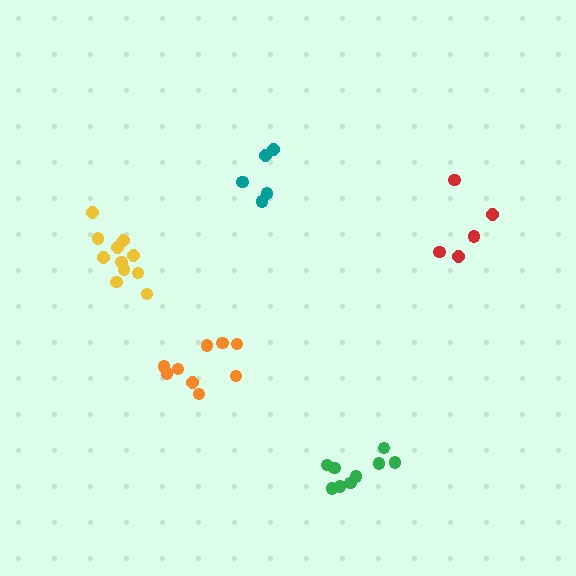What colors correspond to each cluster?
The clusters are colored: green, orange, yellow, teal, red.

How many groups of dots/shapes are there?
There are 5 groups.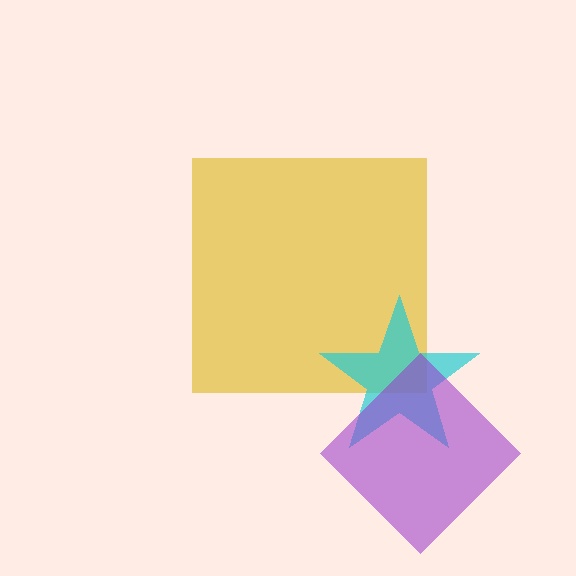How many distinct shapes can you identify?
There are 3 distinct shapes: a yellow square, a cyan star, a purple diamond.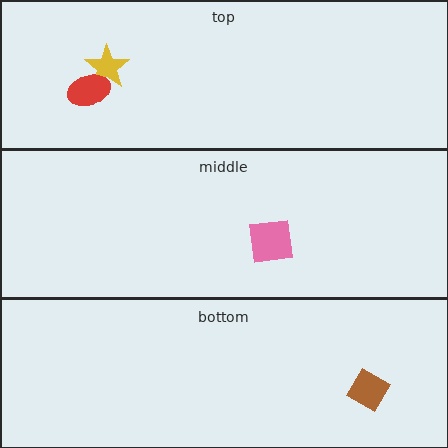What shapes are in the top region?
The yellow star, the red ellipse.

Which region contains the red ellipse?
The top region.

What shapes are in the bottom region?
The brown diamond.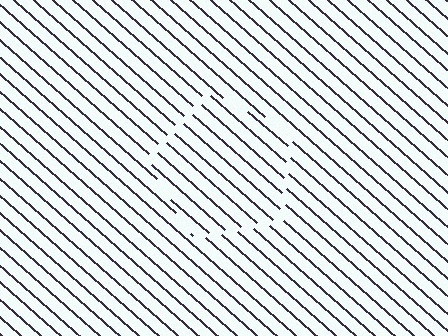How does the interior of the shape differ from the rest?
The interior of the shape contains the same grating, shifted by half a period — the contour is defined by the phase discontinuity where line-ends from the inner and outer gratings abut.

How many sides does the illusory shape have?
5 sides — the line-ends trace a pentagon.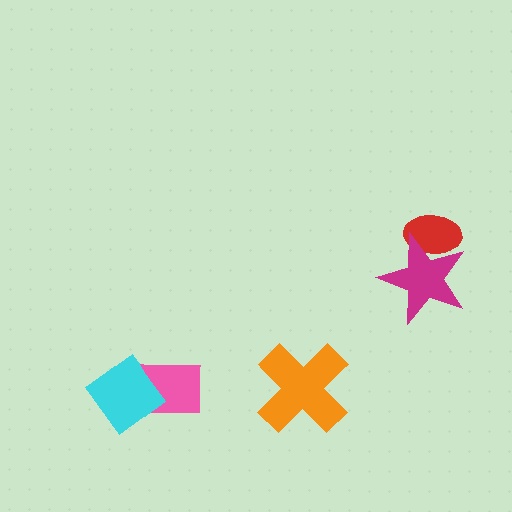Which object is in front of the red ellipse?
The magenta star is in front of the red ellipse.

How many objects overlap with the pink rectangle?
1 object overlaps with the pink rectangle.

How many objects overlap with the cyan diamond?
1 object overlaps with the cyan diamond.